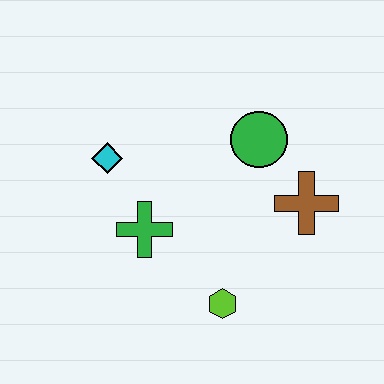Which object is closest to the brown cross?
The green circle is closest to the brown cross.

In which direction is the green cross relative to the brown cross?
The green cross is to the left of the brown cross.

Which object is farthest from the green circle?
The lime hexagon is farthest from the green circle.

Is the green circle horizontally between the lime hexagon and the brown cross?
Yes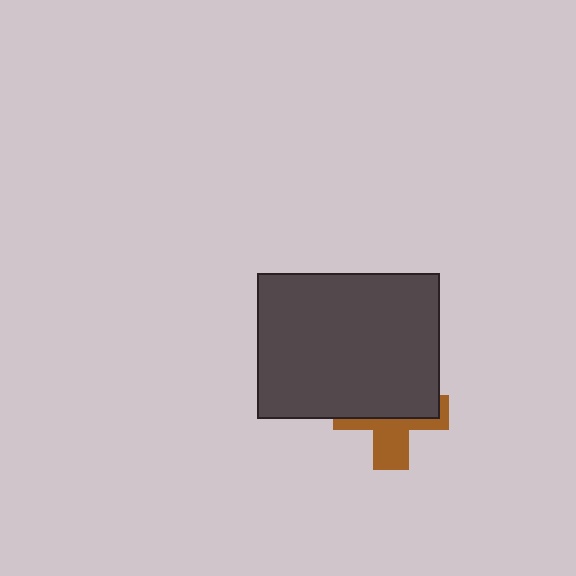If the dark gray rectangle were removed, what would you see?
You would see the complete brown cross.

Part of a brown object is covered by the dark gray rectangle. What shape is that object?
It is a cross.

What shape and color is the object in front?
The object in front is a dark gray rectangle.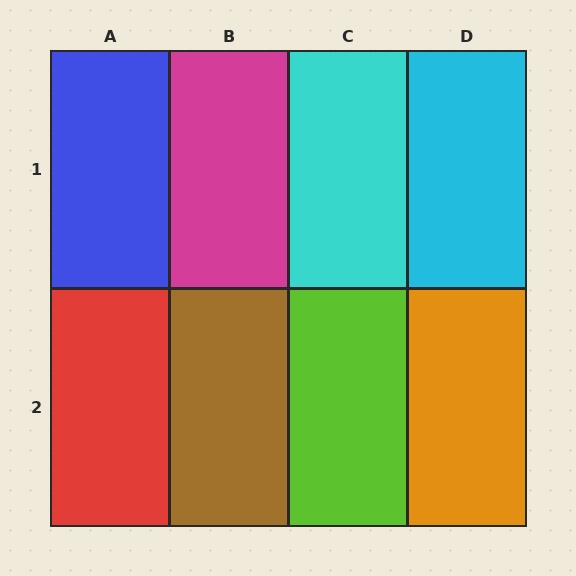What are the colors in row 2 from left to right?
Red, brown, lime, orange.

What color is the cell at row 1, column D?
Cyan.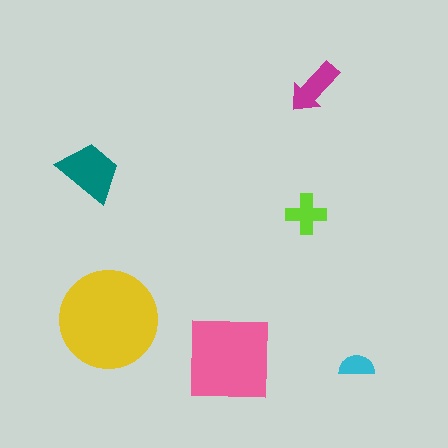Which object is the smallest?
The cyan semicircle.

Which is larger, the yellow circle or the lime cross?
The yellow circle.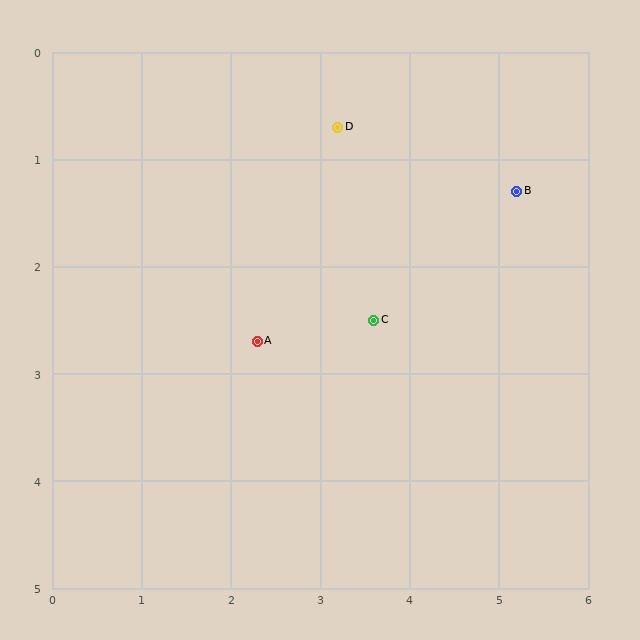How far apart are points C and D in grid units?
Points C and D are about 1.8 grid units apart.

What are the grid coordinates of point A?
Point A is at approximately (2.3, 2.7).